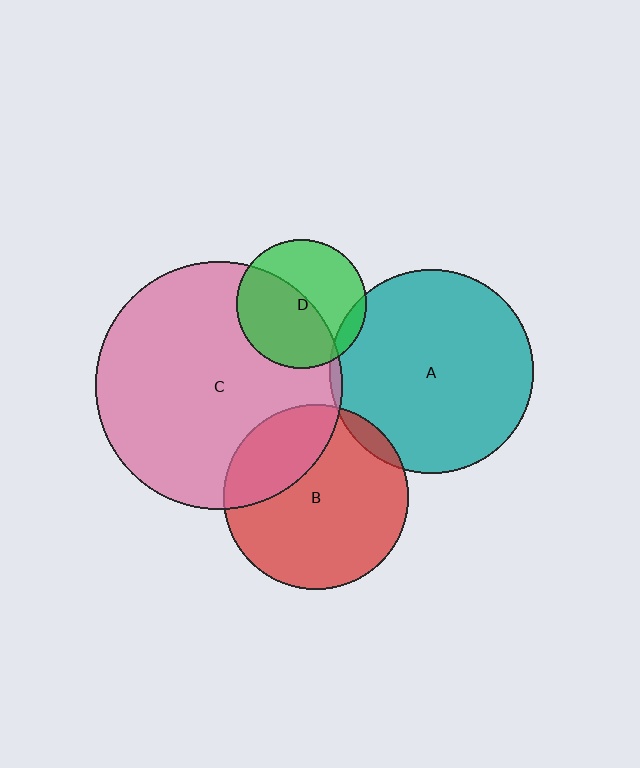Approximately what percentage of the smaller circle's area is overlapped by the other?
Approximately 25%.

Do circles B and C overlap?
Yes.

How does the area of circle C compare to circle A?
Approximately 1.5 times.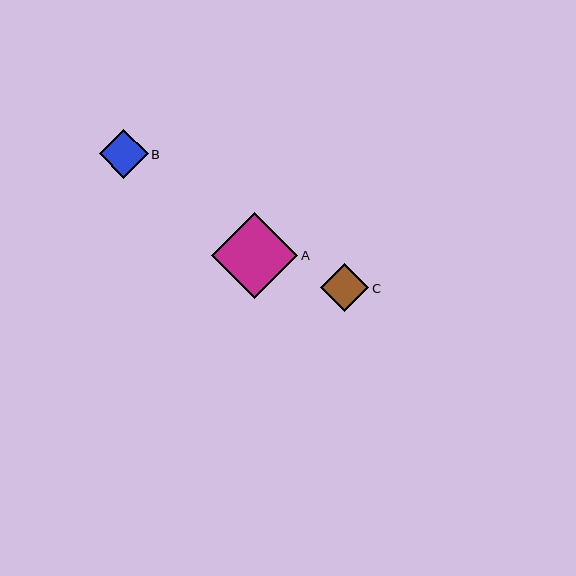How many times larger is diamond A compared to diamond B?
Diamond A is approximately 1.8 times the size of diamond B.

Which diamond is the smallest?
Diamond C is the smallest with a size of approximately 48 pixels.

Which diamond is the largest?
Diamond A is the largest with a size of approximately 86 pixels.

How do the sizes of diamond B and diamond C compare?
Diamond B and diamond C are approximately the same size.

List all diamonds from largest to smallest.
From largest to smallest: A, B, C.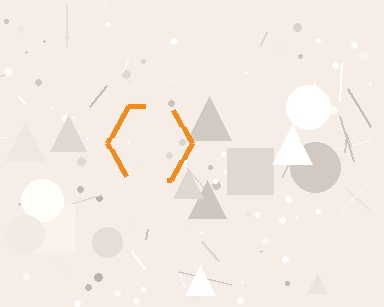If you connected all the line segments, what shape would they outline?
They would outline a hexagon.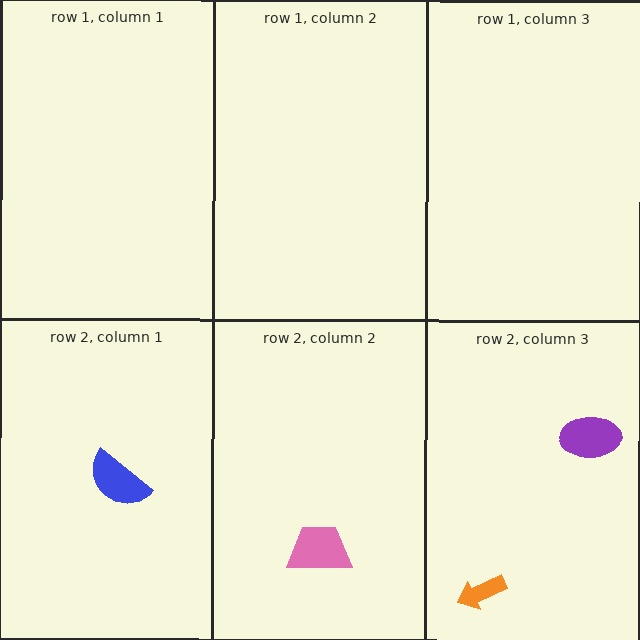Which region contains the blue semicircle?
The row 2, column 1 region.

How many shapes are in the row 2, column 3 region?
2.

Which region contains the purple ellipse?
The row 2, column 3 region.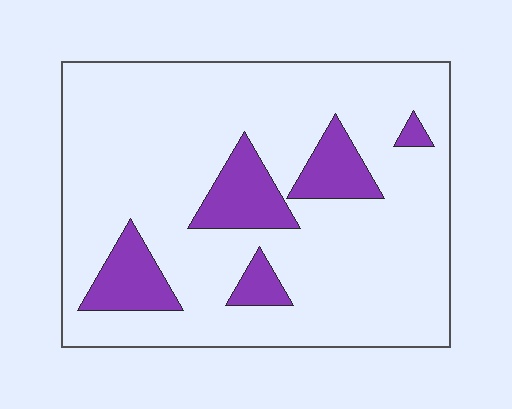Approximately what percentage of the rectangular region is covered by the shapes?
Approximately 15%.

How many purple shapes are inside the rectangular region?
5.